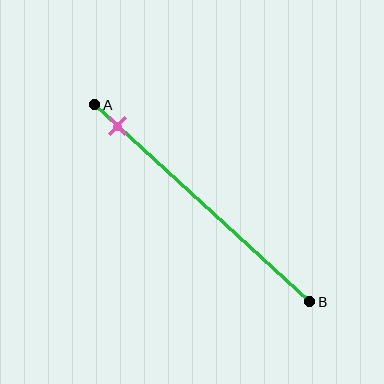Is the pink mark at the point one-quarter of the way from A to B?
No, the mark is at about 10% from A, not at the 25% one-quarter point.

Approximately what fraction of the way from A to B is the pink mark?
The pink mark is approximately 10% of the way from A to B.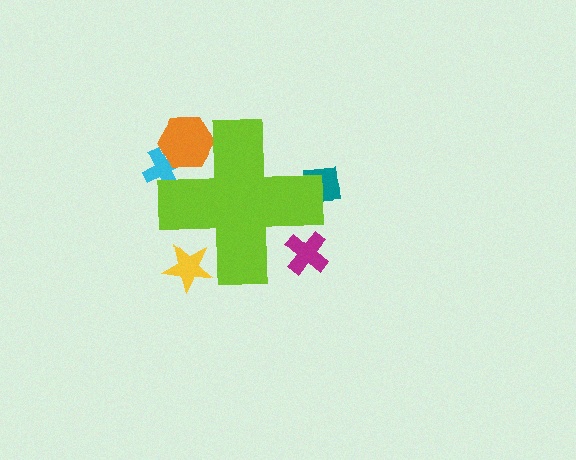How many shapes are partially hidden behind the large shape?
5 shapes are partially hidden.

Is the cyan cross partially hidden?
Yes, the cyan cross is partially hidden behind the lime cross.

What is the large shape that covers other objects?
A lime cross.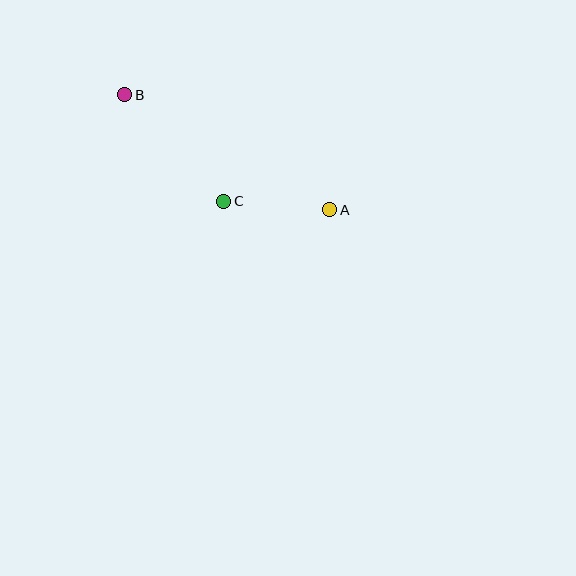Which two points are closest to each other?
Points A and C are closest to each other.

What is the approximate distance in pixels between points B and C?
The distance between B and C is approximately 146 pixels.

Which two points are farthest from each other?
Points A and B are farthest from each other.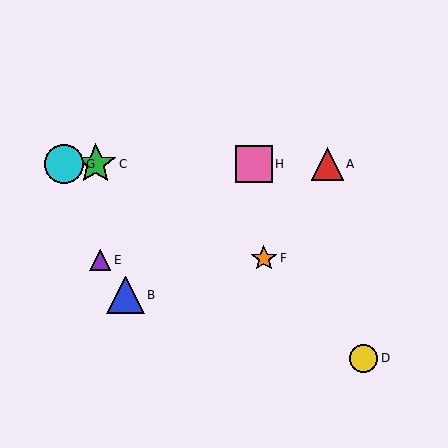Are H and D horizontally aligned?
No, H is at y≈164 and D is at y≈358.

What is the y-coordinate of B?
Object B is at y≈295.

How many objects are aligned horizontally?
4 objects (A, C, G, H) are aligned horizontally.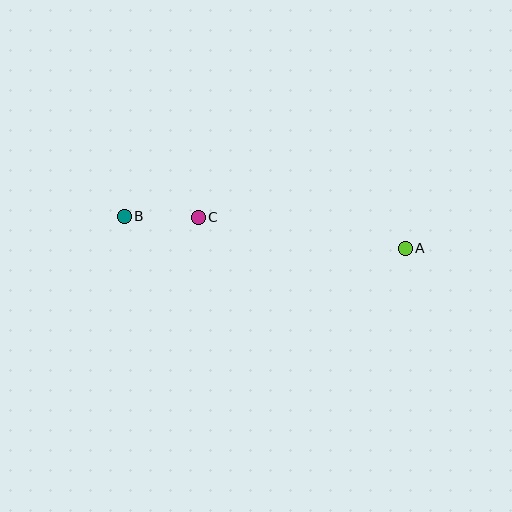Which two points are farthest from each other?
Points A and B are farthest from each other.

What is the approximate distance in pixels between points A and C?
The distance between A and C is approximately 210 pixels.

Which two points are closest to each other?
Points B and C are closest to each other.